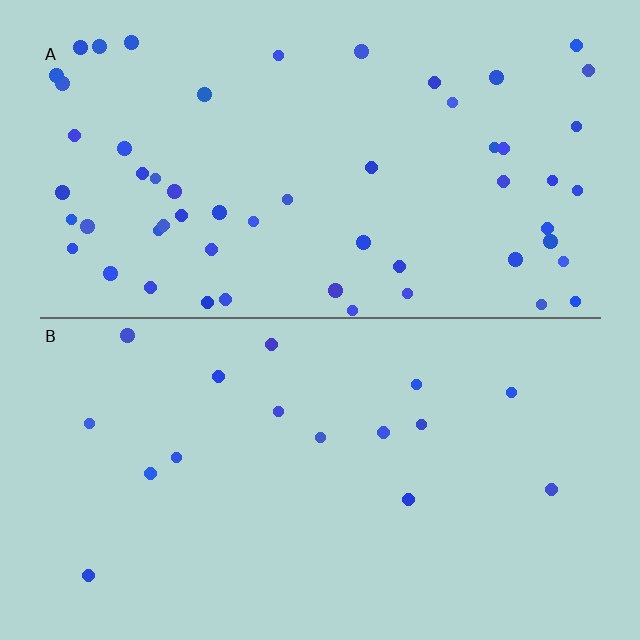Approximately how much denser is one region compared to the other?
Approximately 3.5× — region A over region B.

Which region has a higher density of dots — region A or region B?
A (the top).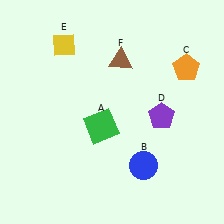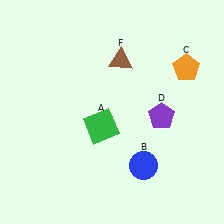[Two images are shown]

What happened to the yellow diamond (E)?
The yellow diamond (E) was removed in Image 2. It was in the top-left area of Image 1.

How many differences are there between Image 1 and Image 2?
There is 1 difference between the two images.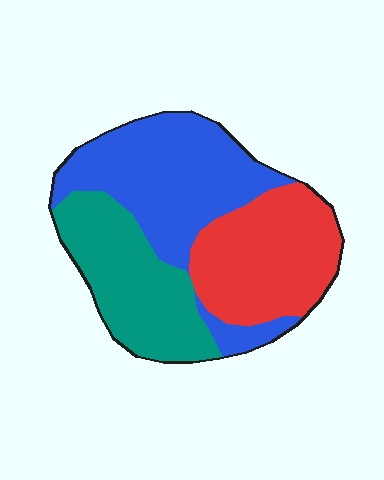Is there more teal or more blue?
Blue.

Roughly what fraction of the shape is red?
Red covers roughly 30% of the shape.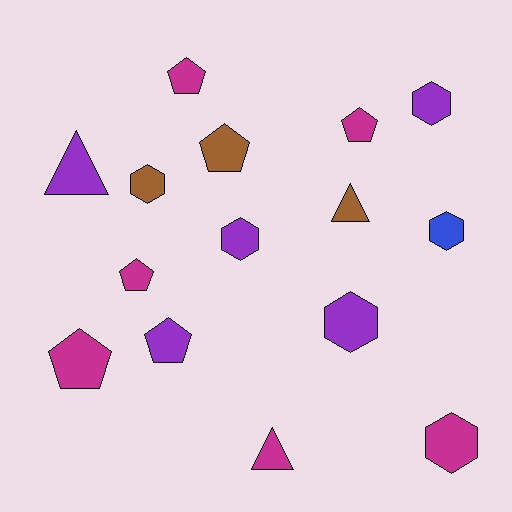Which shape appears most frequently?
Pentagon, with 6 objects.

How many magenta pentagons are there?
There are 4 magenta pentagons.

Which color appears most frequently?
Magenta, with 6 objects.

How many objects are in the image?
There are 15 objects.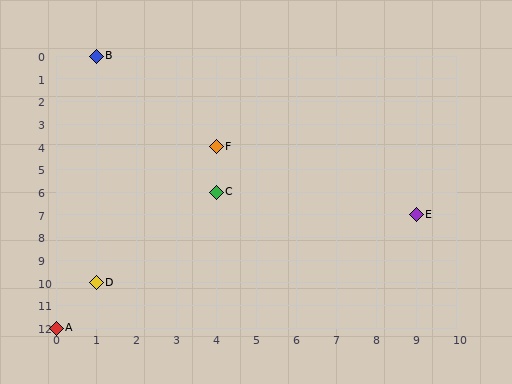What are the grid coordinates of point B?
Point B is at grid coordinates (1, 0).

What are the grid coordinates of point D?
Point D is at grid coordinates (1, 10).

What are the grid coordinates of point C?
Point C is at grid coordinates (4, 6).